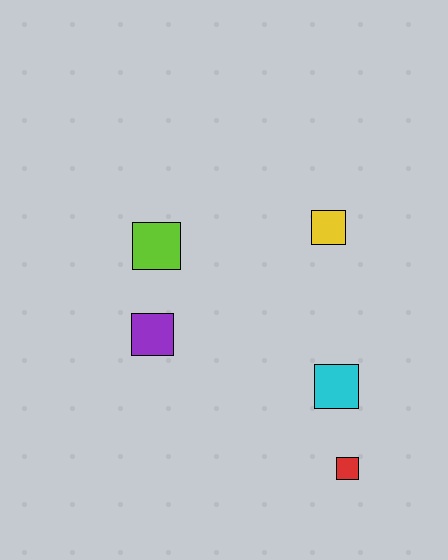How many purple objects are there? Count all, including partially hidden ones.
There is 1 purple object.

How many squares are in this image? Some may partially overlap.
There are 5 squares.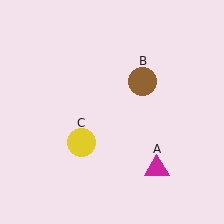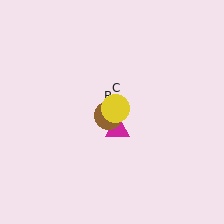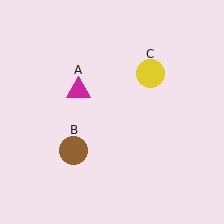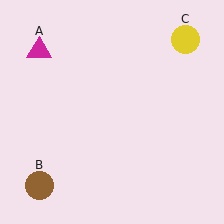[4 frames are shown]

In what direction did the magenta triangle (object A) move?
The magenta triangle (object A) moved up and to the left.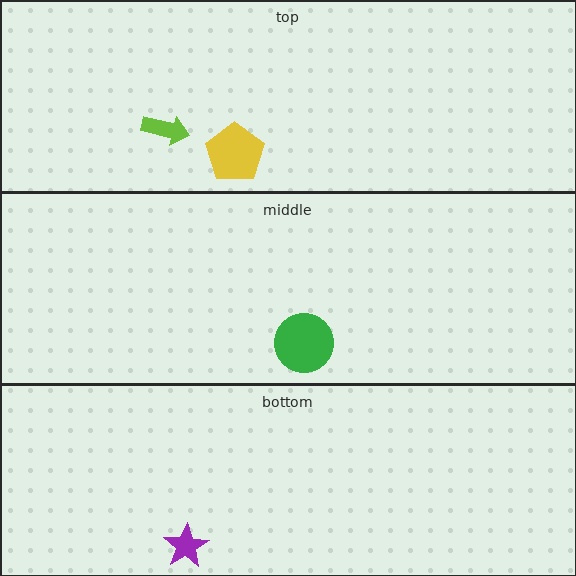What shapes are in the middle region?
The green circle.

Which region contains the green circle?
The middle region.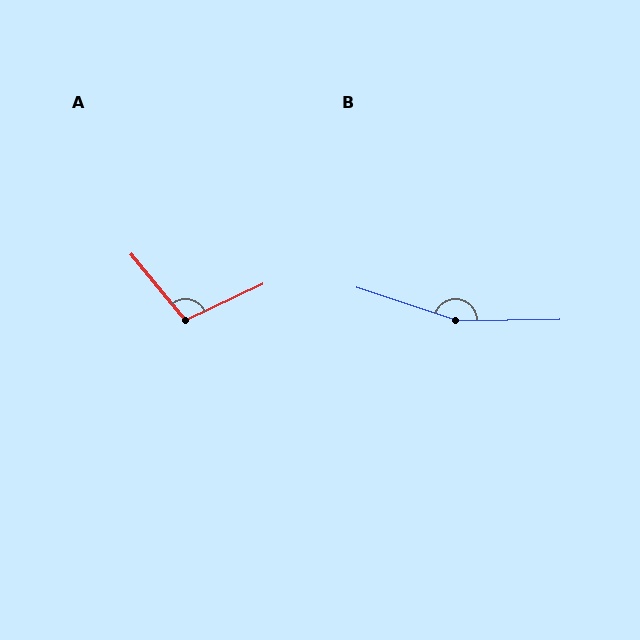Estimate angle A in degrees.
Approximately 104 degrees.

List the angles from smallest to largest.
A (104°), B (161°).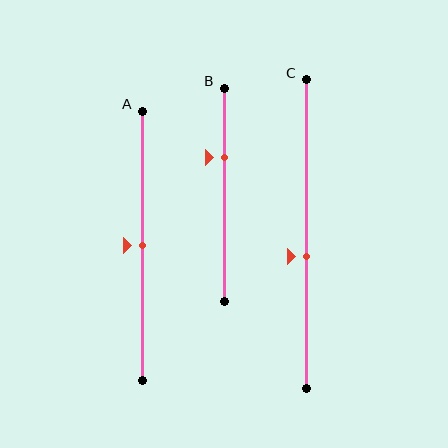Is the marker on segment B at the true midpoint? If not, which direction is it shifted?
No, the marker on segment B is shifted upward by about 17% of the segment length.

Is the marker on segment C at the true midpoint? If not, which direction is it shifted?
No, the marker on segment C is shifted downward by about 8% of the segment length.